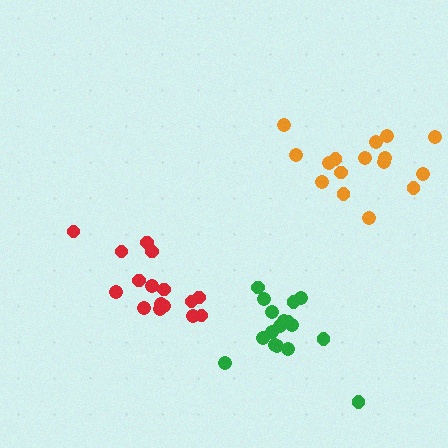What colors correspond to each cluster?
The clusters are colored: green, orange, red.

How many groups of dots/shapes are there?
There are 3 groups.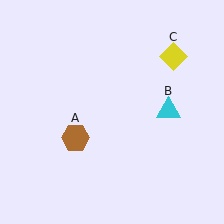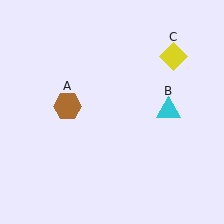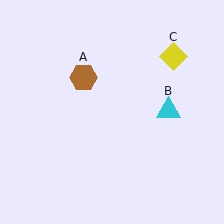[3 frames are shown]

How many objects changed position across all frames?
1 object changed position: brown hexagon (object A).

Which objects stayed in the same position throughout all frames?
Cyan triangle (object B) and yellow diamond (object C) remained stationary.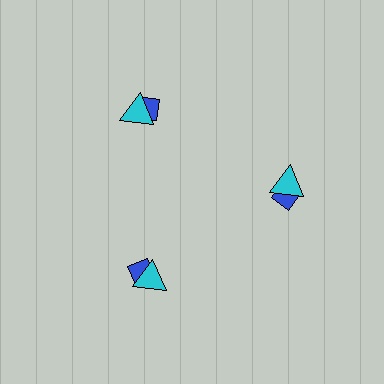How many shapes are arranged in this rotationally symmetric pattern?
There are 6 shapes, arranged in 3 groups of 2.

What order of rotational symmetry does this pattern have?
This pattern has 3-fold rotational symmetry.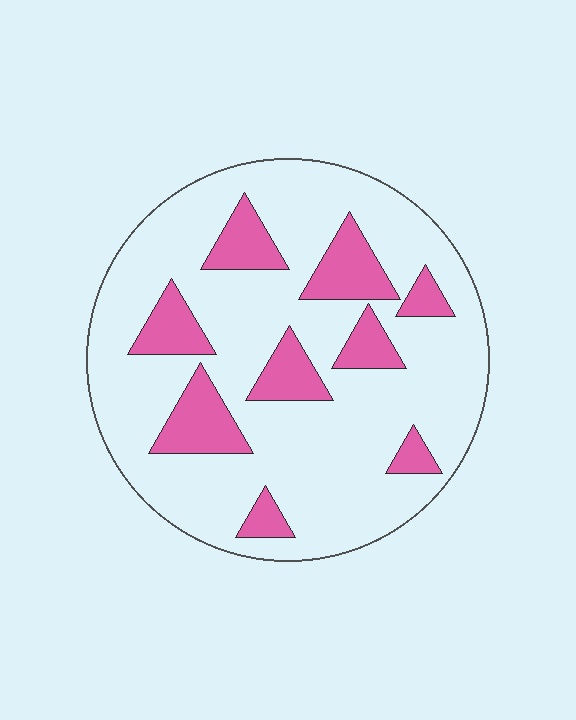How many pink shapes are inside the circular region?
9.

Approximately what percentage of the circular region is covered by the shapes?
Approximately 20%.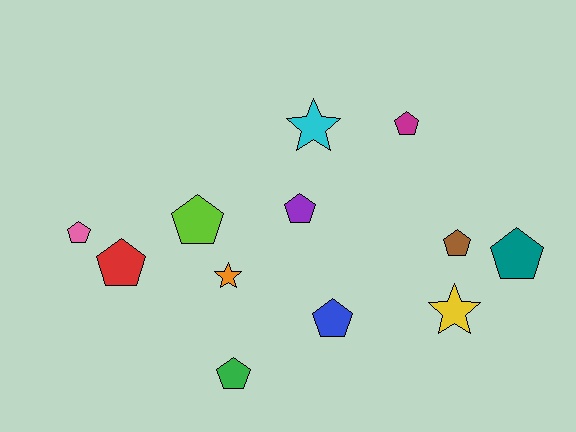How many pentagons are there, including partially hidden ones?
There are 9 pentagons.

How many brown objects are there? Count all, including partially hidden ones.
There is 1 brown object.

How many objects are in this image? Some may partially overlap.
There are 12 objects.